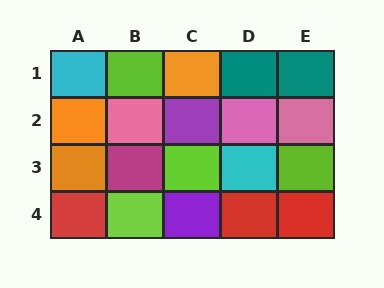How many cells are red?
3 cells are red.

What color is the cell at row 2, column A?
Orange.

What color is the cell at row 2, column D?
Pink.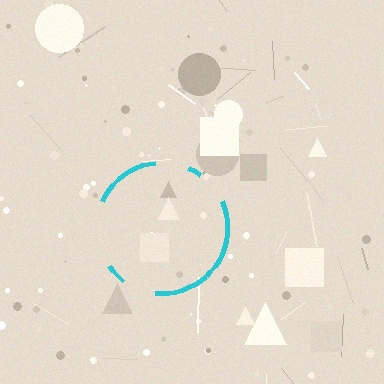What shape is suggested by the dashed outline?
The dashed outline suggests a circle.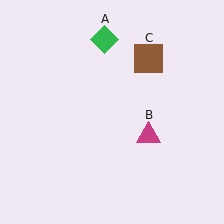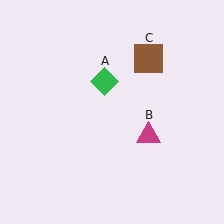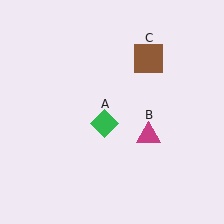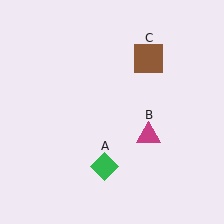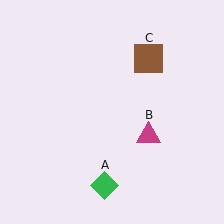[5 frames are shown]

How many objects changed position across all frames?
1 object changed position: green diamond (object A).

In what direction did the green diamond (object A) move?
The green diamond (object A) moved down.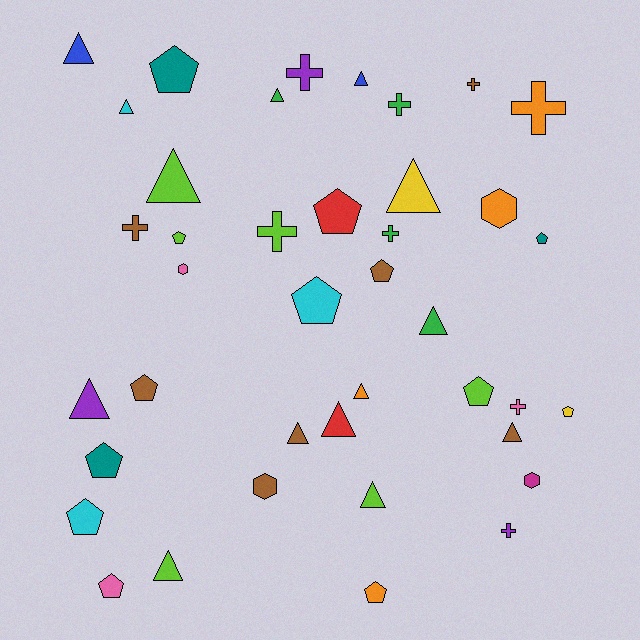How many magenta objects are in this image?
There is 1 magenta object.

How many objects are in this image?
There are 40 objects.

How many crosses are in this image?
There are 9 crosses.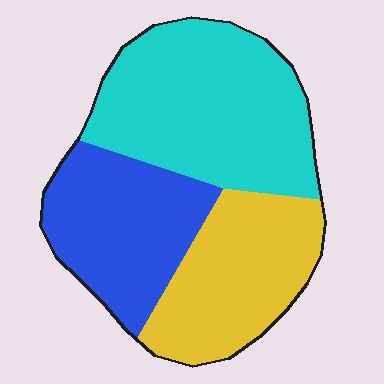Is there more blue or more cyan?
Cyan.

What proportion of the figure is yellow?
Yellow covers about 30% of the figure.